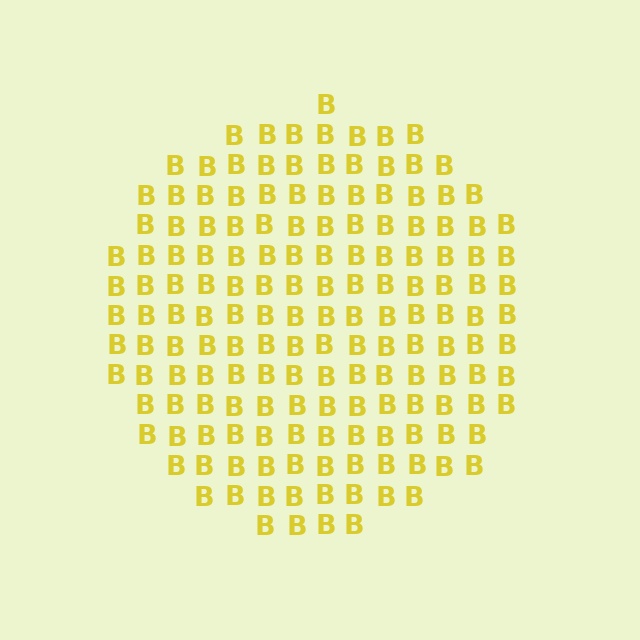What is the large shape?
The large shape is a circle.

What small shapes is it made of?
It is made of small letter B's.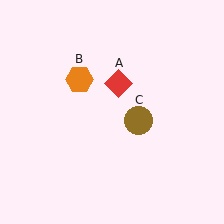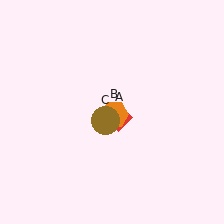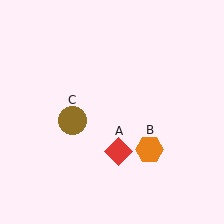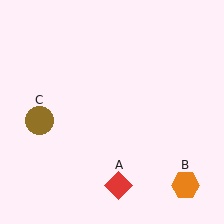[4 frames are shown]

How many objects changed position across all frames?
3 objects changed position: red diamond (object A), orange hexagon (object B), brown circle (object C).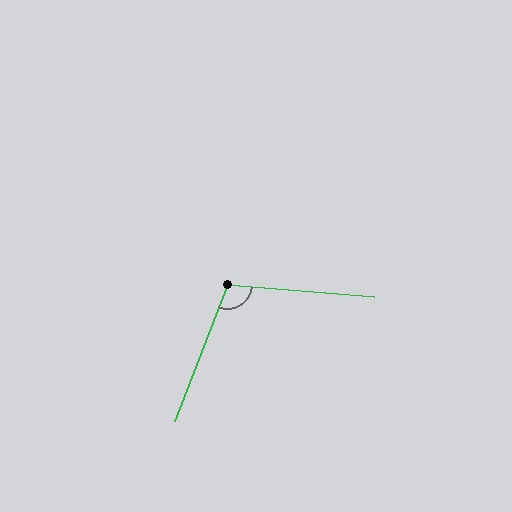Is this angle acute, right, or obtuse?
It is obtuse.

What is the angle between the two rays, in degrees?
Approximately 107 degrees.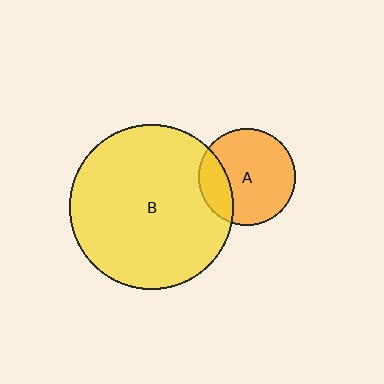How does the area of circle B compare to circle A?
Approximately 2.9 times.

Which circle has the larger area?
Circle B (yellow).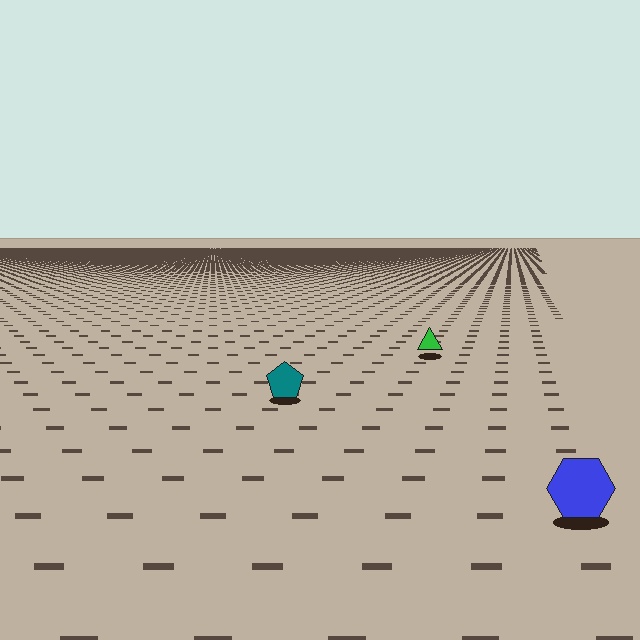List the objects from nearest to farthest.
From nearest to farthest: the blue hexagon, the teal pentagon, the green triangle.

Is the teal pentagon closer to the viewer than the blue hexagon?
No. The blue hexagon is closer — you can tell from the texture gradient: the ground texture is coarser near it.